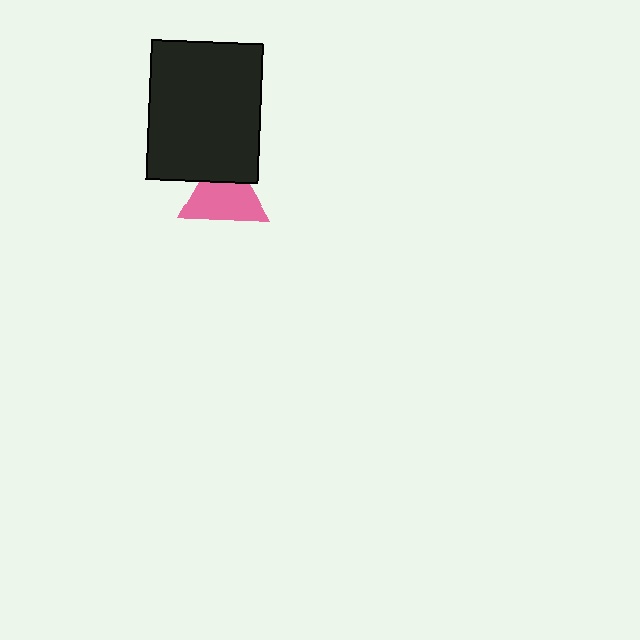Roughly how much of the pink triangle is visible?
Most of it is visible (roughly 69%).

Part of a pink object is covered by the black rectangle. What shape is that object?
It is a triangle.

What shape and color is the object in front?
The object in front is a black rectangle.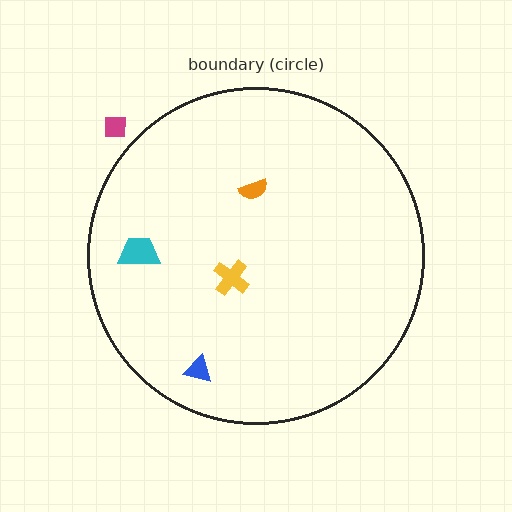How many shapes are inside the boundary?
4 inside, 1 outside.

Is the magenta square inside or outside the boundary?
Outside.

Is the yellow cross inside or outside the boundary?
Inside.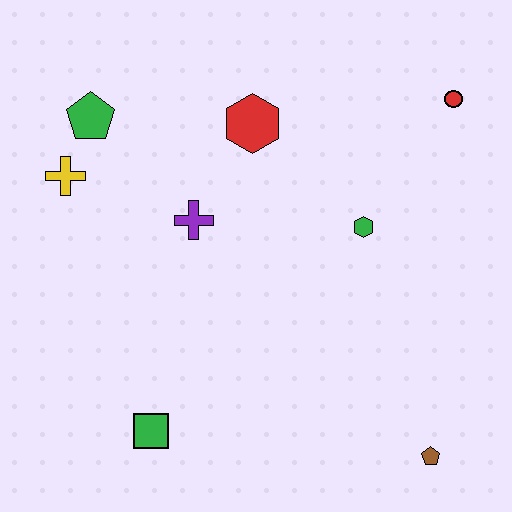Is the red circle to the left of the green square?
No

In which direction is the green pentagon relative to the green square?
The green pentagon is above the green square.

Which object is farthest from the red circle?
The green square is farthest from the red circle.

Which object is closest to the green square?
The purple cross is closest to the green square.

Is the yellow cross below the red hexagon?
Yes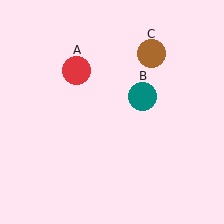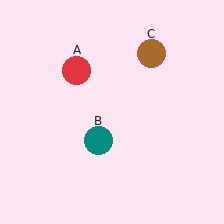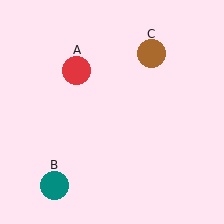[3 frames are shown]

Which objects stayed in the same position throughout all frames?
Red circle (object A) and brown circle (object C) remained stationary.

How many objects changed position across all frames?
1 object changed position: teal circle (object B).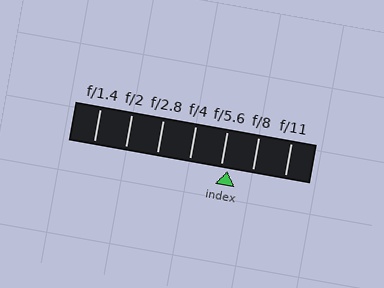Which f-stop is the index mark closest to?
The index mark is closest to f/5.6.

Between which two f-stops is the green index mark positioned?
The index mark is between f/5.6 and f/8.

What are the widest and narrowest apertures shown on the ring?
The widest aperture shown is f/1.4 and the narrowest is f/11.